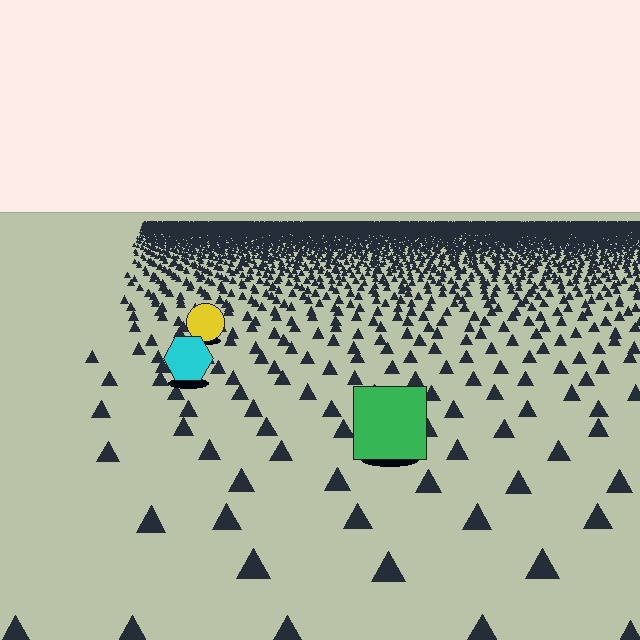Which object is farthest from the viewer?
The yellow circle is farthest from the viewer. It appears smaller and the ground texture around it is denser.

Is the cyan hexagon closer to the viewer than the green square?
No. The green square is closer — you can tell from the texture gradient: the ground texture is coarser near it.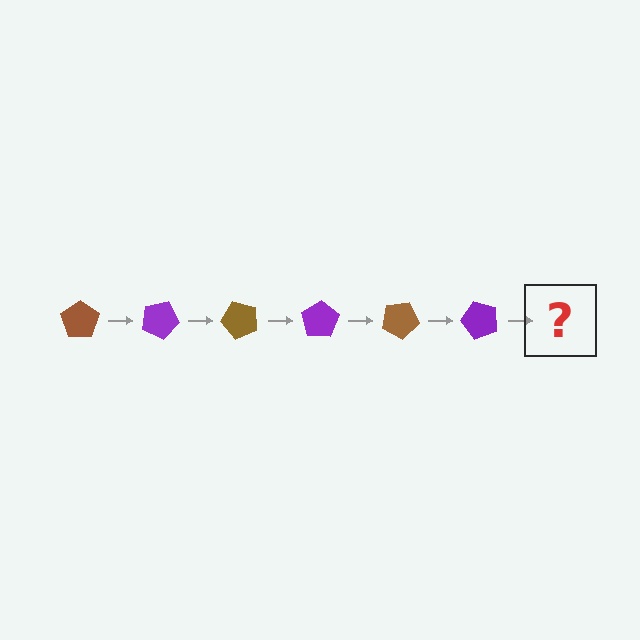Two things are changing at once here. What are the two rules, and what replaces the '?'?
The two rules are that it rotates 25 degrees each step and the color cycles through brown and purple. The '?' should be a brown pentagon, rotated 150 degrees from the start.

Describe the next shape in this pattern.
It should be a brown pentagon, rotated 150 degrees from the start.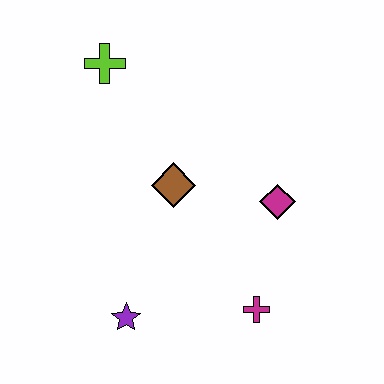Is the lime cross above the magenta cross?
Yes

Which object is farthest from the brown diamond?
The magenta cross is farthest from the brown diamond.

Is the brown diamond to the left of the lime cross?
No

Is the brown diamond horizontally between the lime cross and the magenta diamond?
Yes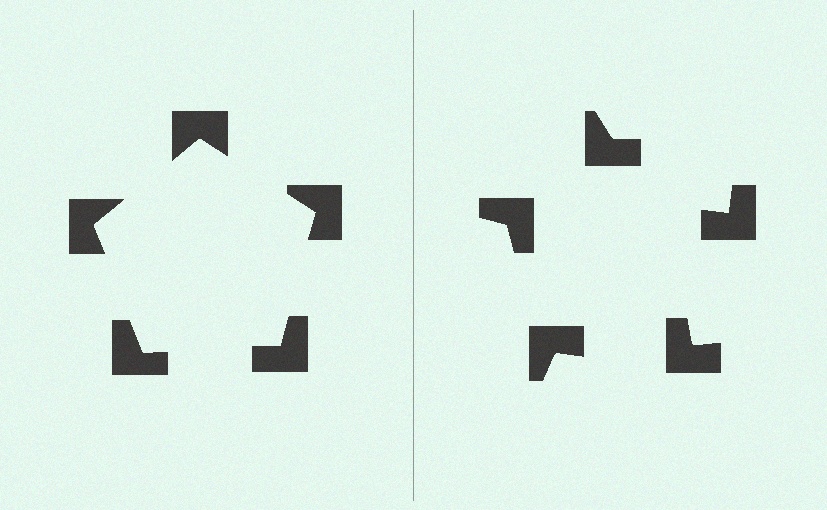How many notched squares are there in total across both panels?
10 — 5 on each side.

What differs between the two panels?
The notched squares are positioned identically on both sides; only the wedge orientations differ. On the left they align to a pentagon; on the right they are misaligned.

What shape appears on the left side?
An illusory pentagon.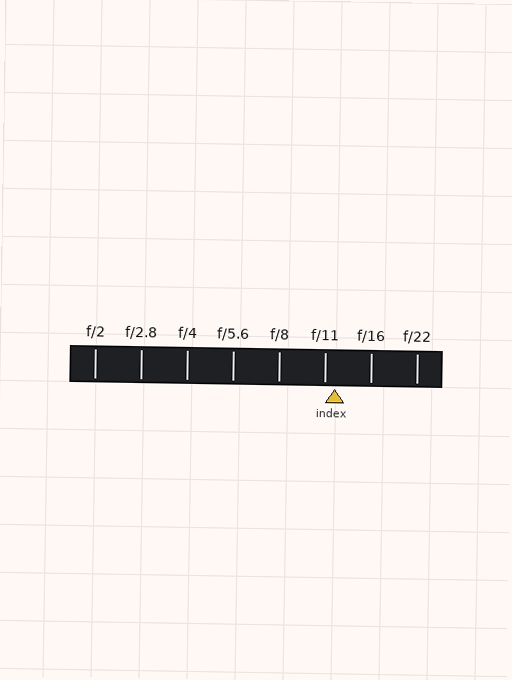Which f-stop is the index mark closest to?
The index mark is closest to f/11.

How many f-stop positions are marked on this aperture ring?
There are 8 f-stop positions marked.